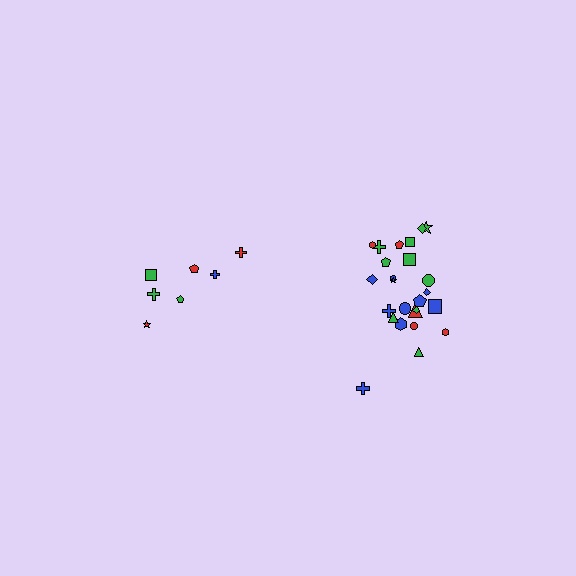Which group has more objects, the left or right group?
The right group.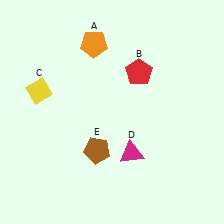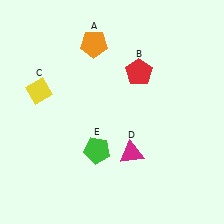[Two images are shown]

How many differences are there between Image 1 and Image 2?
There is 1 difference between the two images.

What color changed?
The pentagon (E) changed from brown in Image 1 to green in Image 2.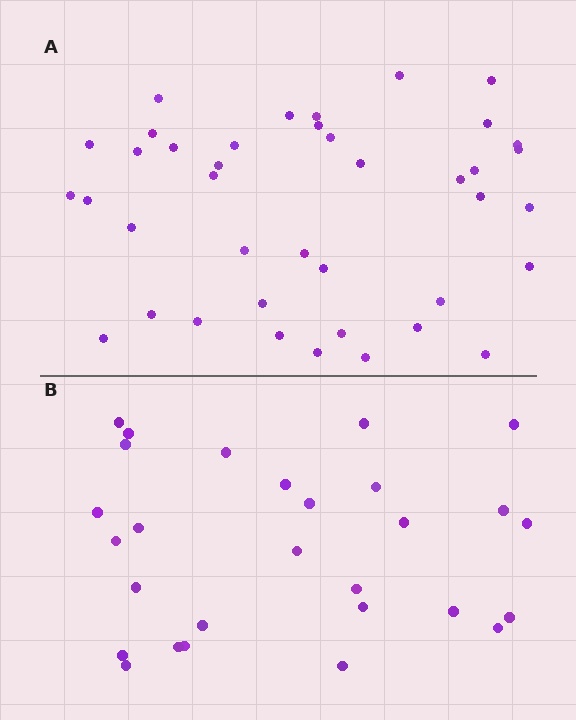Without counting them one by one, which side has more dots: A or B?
Region A (the top region) has more dots.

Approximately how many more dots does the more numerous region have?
Region A has roughly 12 or so more dots than region B.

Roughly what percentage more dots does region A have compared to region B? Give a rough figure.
About 45% more.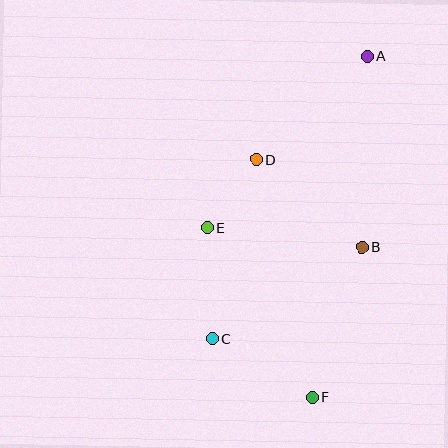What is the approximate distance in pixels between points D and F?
The distance between D and F is approximately 244 pixels.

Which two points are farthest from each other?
Points A and F are farthest from each other.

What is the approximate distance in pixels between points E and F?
The distance between E and F is approximately 199 pixels.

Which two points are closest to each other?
Points D and E are closest to each other.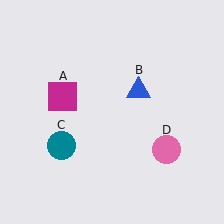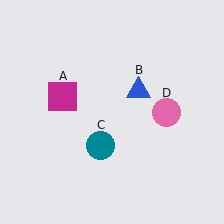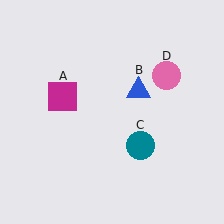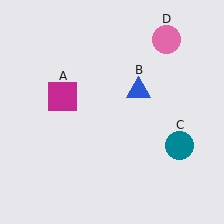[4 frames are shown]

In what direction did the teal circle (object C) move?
The teal circle (object C) moved right.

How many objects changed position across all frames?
2 objects changed position: teal circle (object C), pink circle (object D).